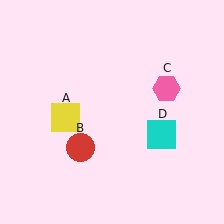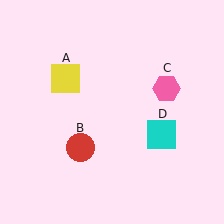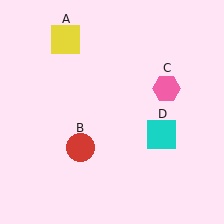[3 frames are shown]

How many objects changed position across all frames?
1 object changed position: yellow square (object A).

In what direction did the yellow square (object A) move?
The yellow square (object A) moved up.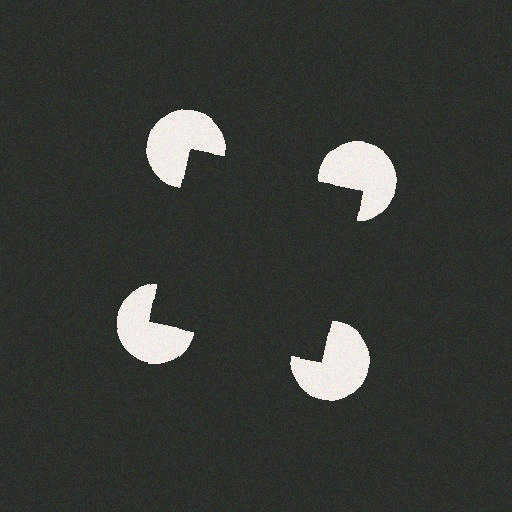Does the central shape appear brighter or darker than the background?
It typically appears slightly darker than the background, even though no actual brightness change is drawn.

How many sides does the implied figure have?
4 sides.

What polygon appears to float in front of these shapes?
An illusory square — its edges are inferred from the aligned wedge cuts in the pac-man discs, not physically drawn.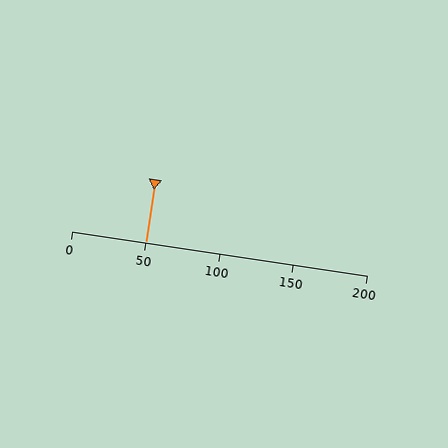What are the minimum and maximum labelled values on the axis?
The axis runs from 0 to 200.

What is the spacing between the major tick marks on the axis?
The major ticks are spaced 50 apart.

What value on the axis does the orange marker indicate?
The marker indicates approximately 50.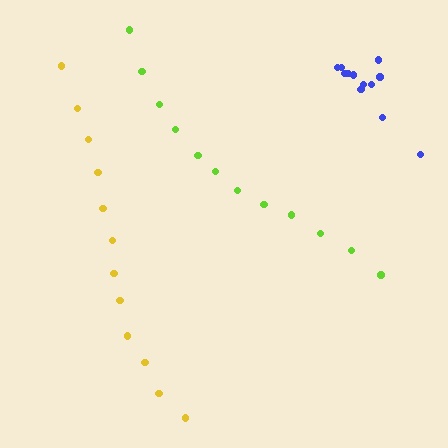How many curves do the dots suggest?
There are 3 distinct paths.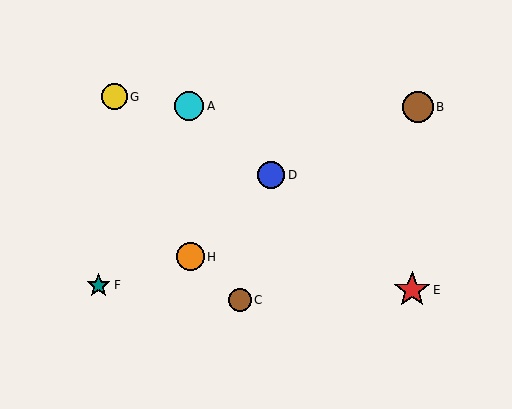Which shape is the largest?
The red star (labeled E) is the largest.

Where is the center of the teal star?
The center of the teal star is at (99, 285).